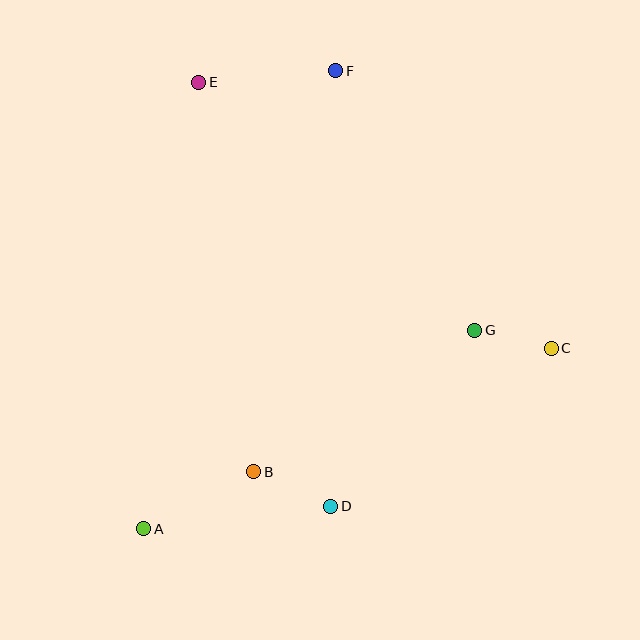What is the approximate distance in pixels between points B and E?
The distance between B and E is approximately 393 pixels.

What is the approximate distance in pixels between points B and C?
The distance between B and C is approximately 322 pixels.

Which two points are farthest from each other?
Points A and F are farthest from each other.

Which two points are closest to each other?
Points C and G are closest to each other.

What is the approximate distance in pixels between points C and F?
The distance between C and F is approximately 351 pixels.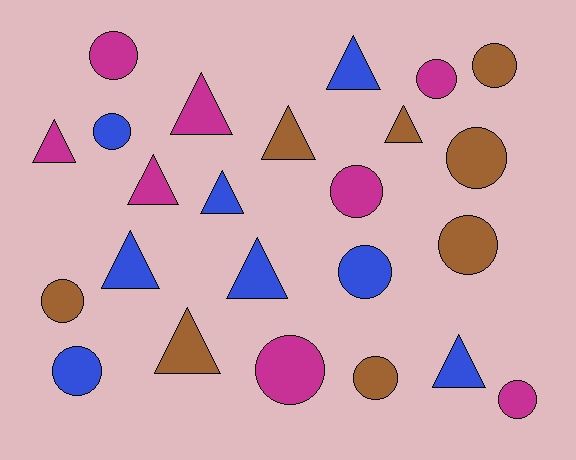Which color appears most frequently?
Blue, with 8 objects.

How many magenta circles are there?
There are 5 magenta circles.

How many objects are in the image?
There are 24 objects.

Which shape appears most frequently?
Circle, with 13 objects.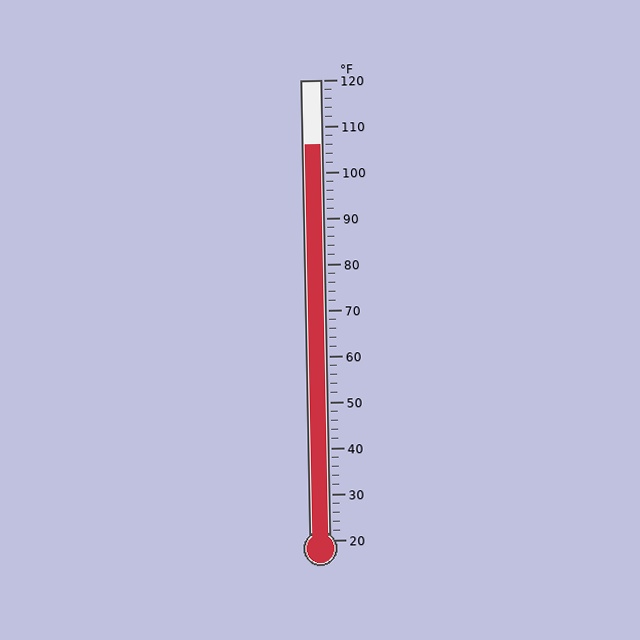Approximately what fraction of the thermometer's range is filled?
The thermometer is filled to approximately 85% of its range.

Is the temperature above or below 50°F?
The temperature is above 50°F.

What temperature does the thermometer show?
The thermometer shows approximately 106°F.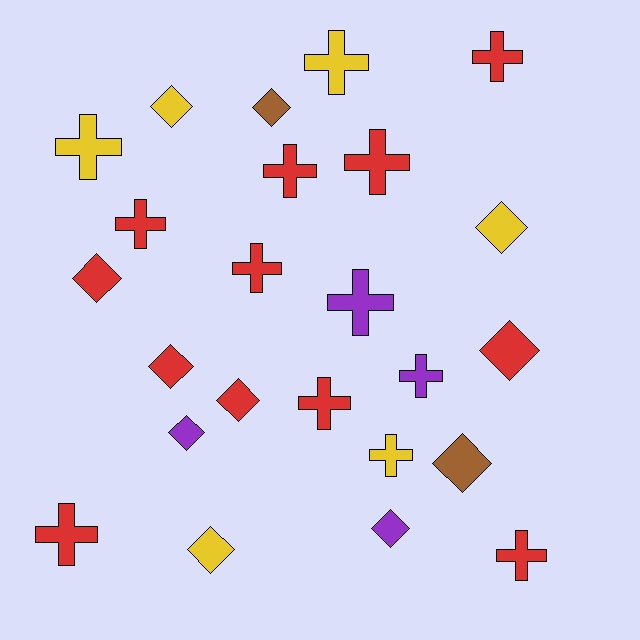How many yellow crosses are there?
There are 3 yellow crosses.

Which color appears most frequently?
Red, with 12 objects.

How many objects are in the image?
There are 24 objects.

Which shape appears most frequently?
Cross, with 13 objects.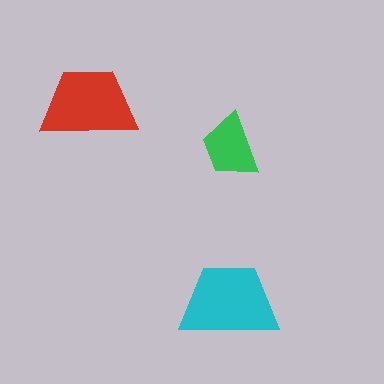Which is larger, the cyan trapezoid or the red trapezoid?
The cyan one.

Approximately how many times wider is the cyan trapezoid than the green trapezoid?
About 1.5 times wider.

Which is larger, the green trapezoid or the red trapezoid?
The red one.